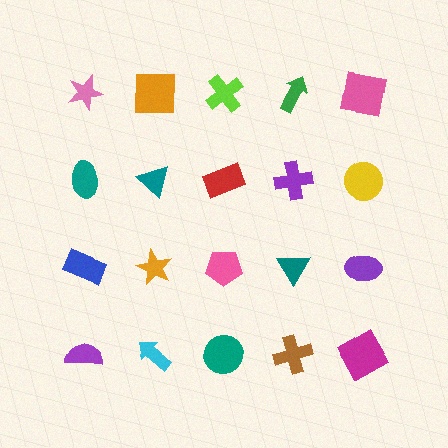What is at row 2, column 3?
A red rectangle.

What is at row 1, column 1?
A pink star.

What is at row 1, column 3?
A lime cross.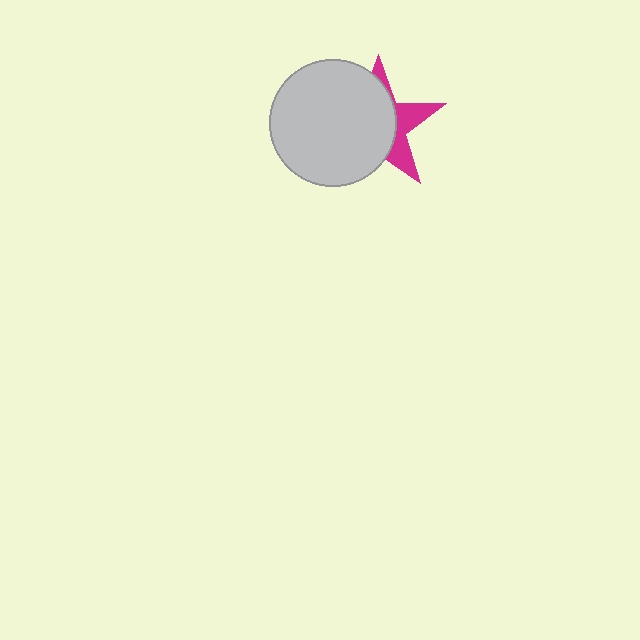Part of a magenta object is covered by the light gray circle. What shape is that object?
It is a star.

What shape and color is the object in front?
The object in front is a light gray circle.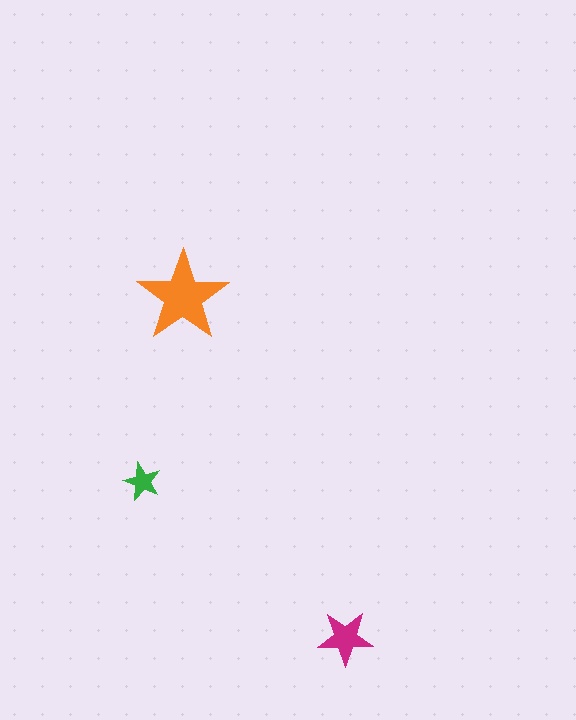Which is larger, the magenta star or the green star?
The magenta one.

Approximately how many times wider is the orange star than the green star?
About 2.5 times wider.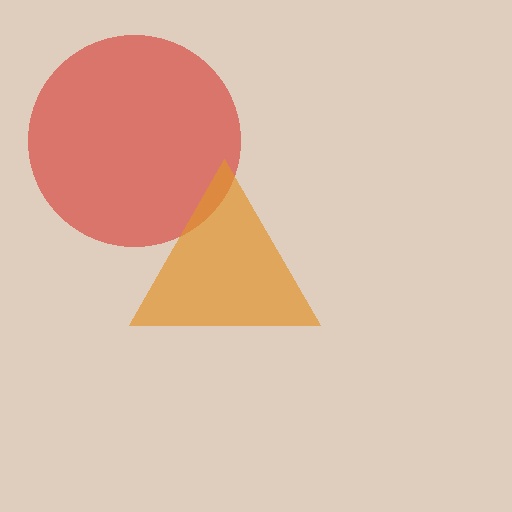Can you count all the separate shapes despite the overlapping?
Yes, there are 2 separate shapes.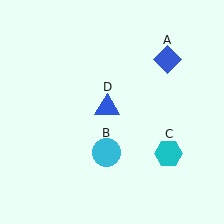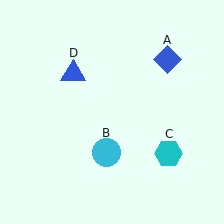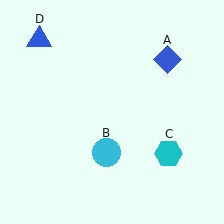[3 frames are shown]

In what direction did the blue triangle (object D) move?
The blue triangle (object D) moved up and to the left.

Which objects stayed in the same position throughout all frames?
Blue diamond (object A) and cyan circle (object B) and cyan hexagon (object C) remained stationary.